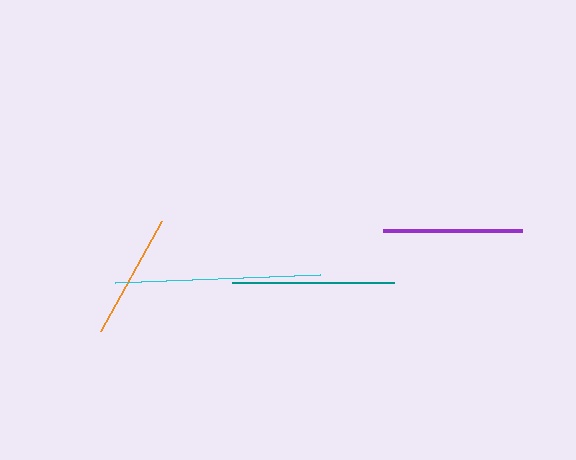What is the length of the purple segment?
The purple segment is approximately 140 pixels long.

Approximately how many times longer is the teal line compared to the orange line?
The teal line is approximately 1.3 times the length of the orange line.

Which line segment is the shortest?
The orange line is the shortest at approximately 126 pixels.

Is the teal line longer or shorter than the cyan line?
The cyan line is longer than the teal line.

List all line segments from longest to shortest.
From longest to shortest: cyan, teal, purple, orange.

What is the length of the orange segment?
The orange segment is approximately 126 pixels long.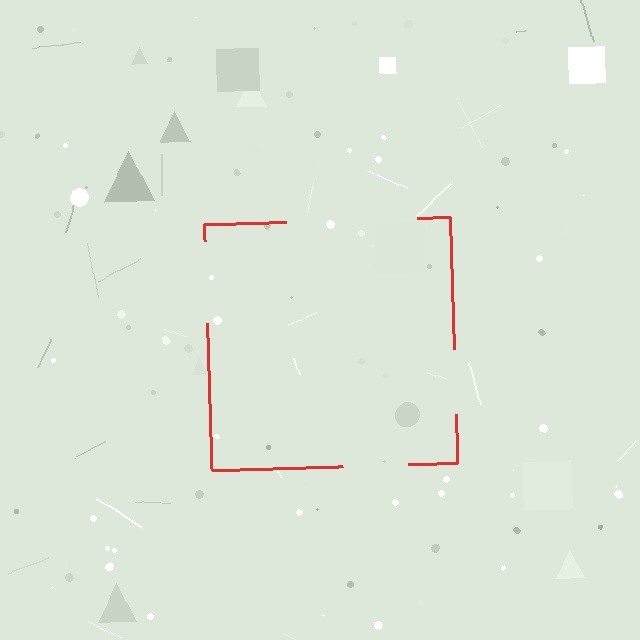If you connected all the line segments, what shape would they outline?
They would outline a square.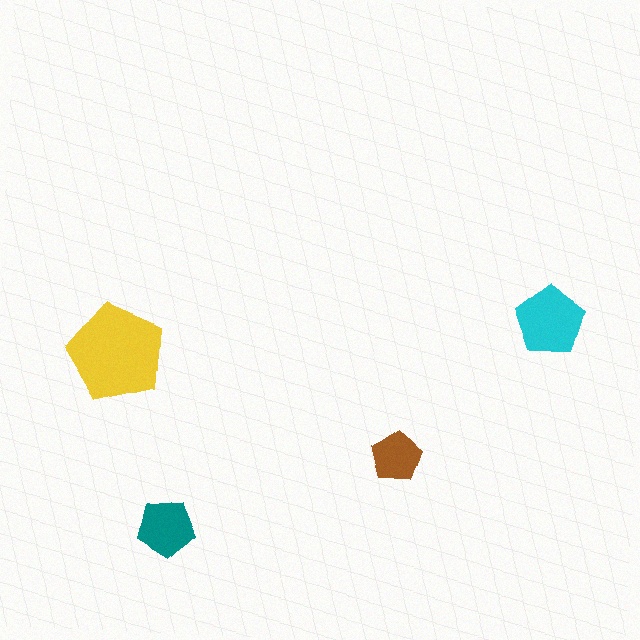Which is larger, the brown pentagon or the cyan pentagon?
The cyan one.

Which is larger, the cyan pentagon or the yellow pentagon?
The yellow one.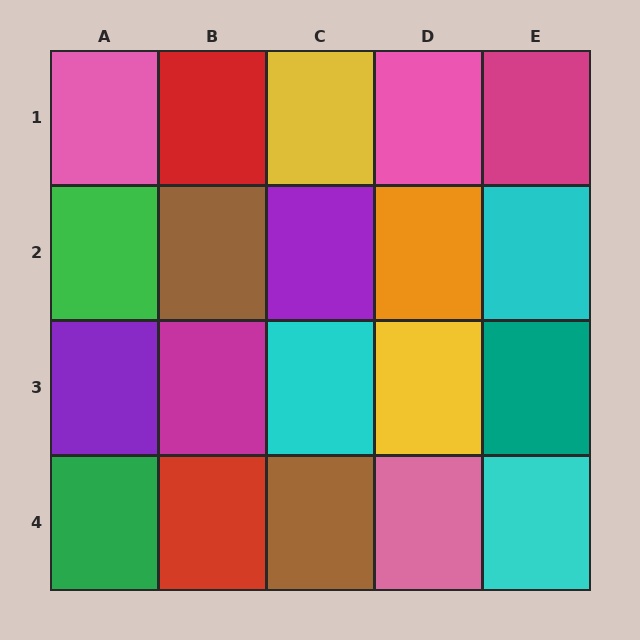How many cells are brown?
2 cells are brown.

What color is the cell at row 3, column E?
Teal.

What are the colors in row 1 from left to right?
Pink, red, yellow, pink, magenta.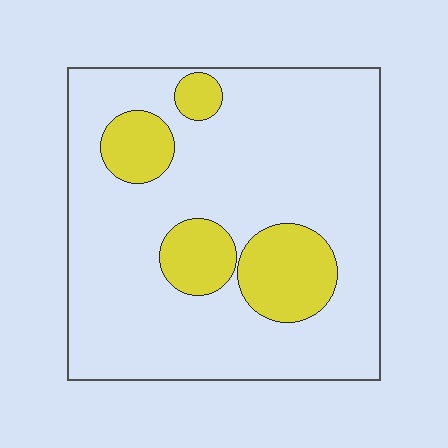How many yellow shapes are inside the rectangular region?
4.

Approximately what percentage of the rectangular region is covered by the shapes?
Approximately 20%.